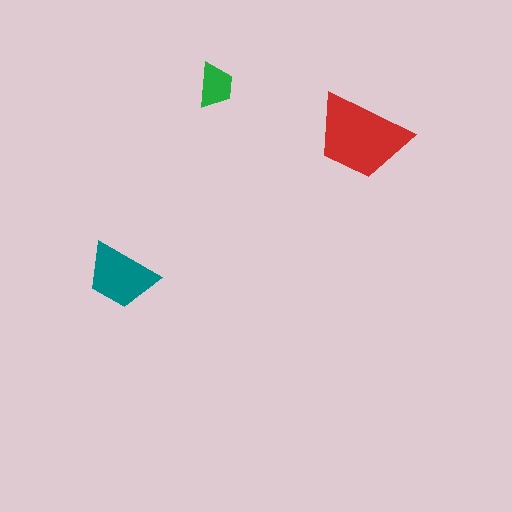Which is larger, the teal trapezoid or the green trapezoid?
The teal one.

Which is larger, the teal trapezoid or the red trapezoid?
The red one.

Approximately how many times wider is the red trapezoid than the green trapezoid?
About 2 times wider.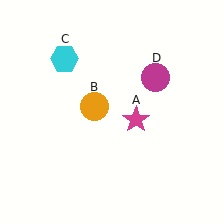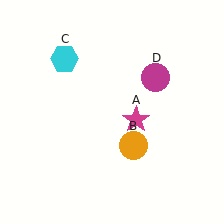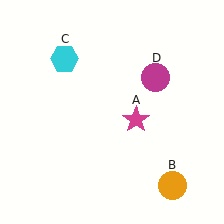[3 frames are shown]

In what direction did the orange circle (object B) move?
The orange circle (object B) moved down and to the right.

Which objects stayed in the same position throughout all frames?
Magenta star (object A) and cyan hexagon (object C) and magenta circle (object D) remained stationary.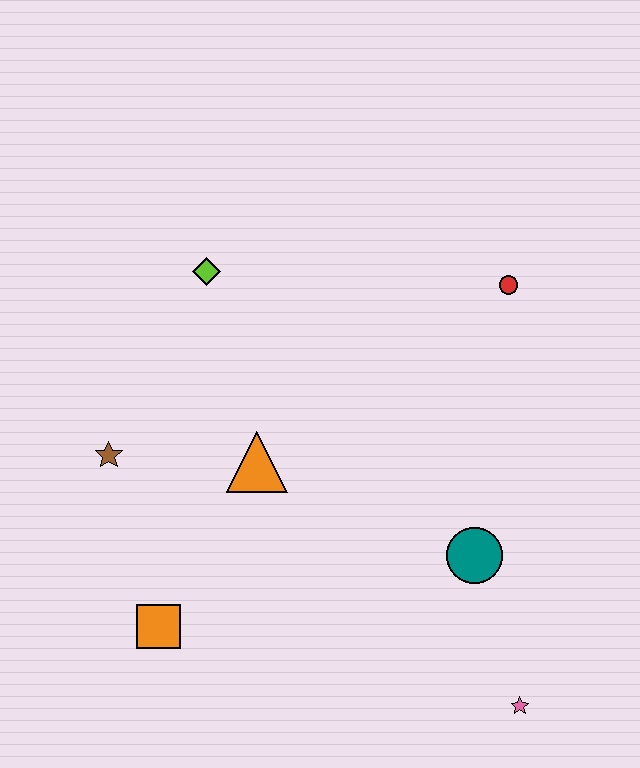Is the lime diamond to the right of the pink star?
No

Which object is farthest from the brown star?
The pink star is farthest from the brown star.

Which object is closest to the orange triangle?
The brown star is closest to the orange triangle.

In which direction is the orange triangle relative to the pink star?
The orange triangle is to the left of the pink star.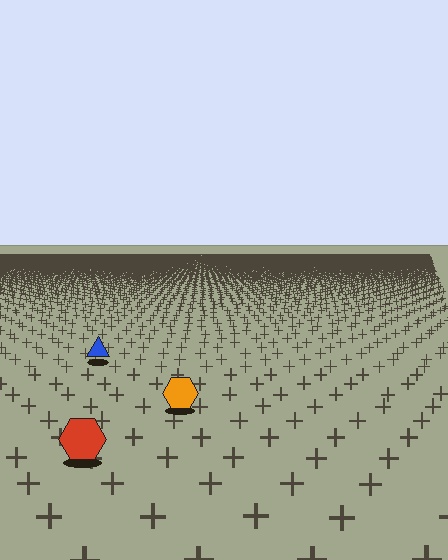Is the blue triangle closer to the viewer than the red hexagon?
No. The red hexagon is closer — you can tell from the texture gradient: the ground texture is coarser near it.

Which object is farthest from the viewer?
The blue triangle is farthest from the viewer. It appears smaller and the ground texture around it is denser.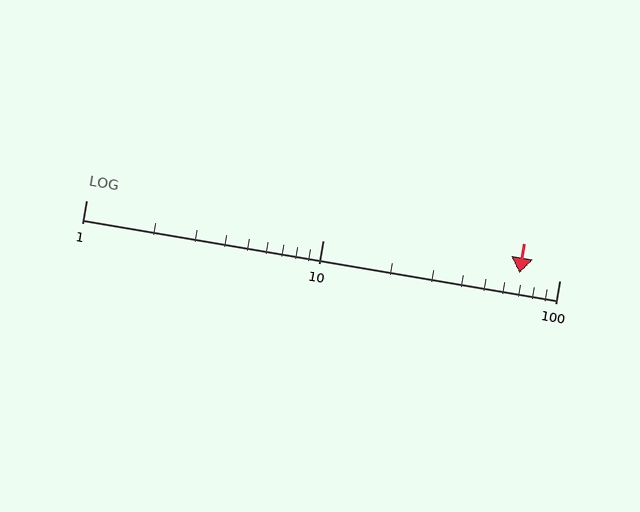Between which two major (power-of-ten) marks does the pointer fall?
The pointer is between 10 and 100.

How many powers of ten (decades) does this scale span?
The scale spans 2 decades, from 1 to 100.